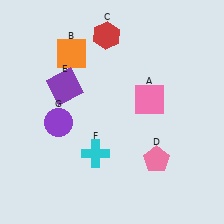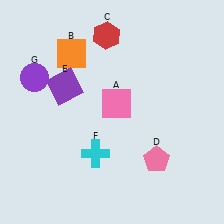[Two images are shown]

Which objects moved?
The objects that moved are: the pink square (A), the purple circle (G).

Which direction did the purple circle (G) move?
The purple circle (G) moved up.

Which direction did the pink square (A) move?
The pink square (A) moved left.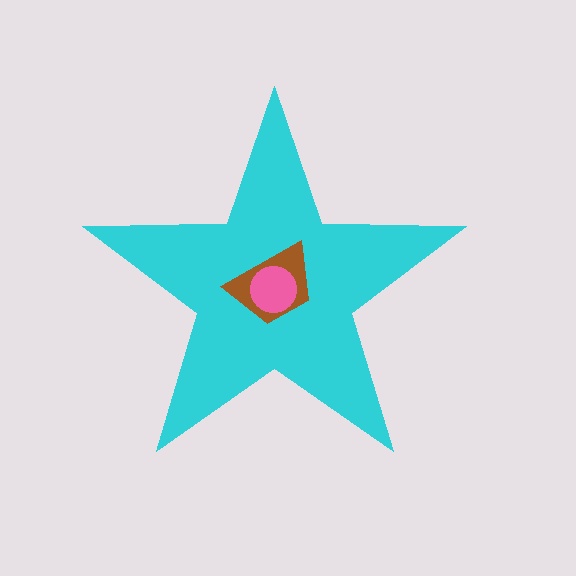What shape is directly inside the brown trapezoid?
The pink circle.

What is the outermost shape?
The cyan star.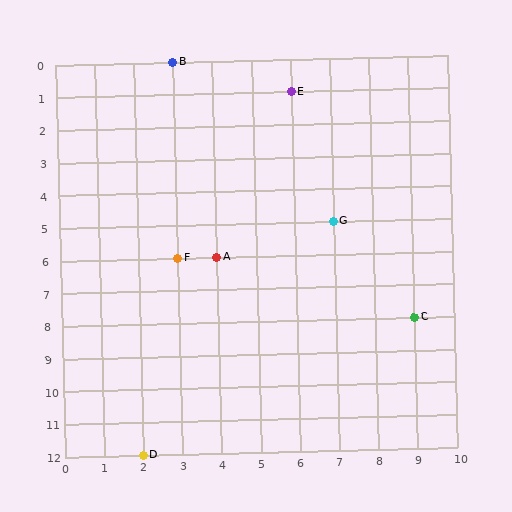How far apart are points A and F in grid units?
Points A and F are 1 column apart.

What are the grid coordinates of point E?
Point E is at grid coordinates (6, 1).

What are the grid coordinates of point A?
Point A is at grid coordinates (4, 6).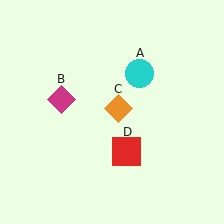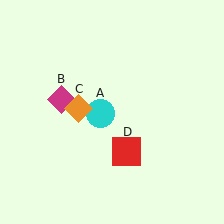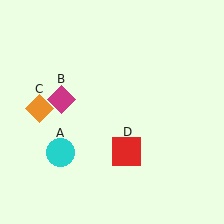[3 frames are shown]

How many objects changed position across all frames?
2 objects changed position: cyan circle (object A), orange diamond (object C).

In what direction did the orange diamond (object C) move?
The orange diamond (object C) moved left.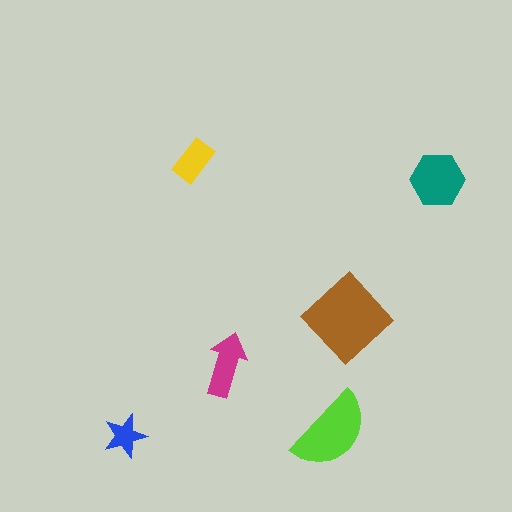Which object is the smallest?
The blue star.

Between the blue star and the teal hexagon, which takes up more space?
The teal hexagon.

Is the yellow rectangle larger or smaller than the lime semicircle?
Smaller.